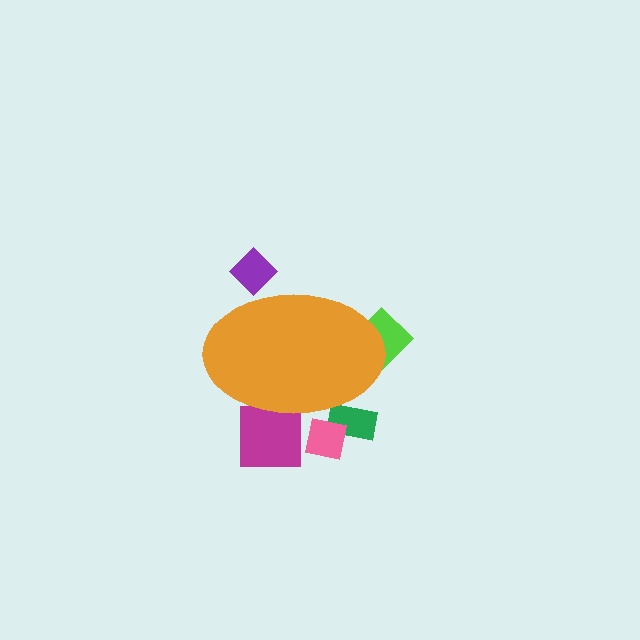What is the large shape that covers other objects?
An orange ellipse.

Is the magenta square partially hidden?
Yes, the magenta square is partially hidden behind the orange ellipse.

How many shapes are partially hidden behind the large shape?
5 shapes are partially hidden.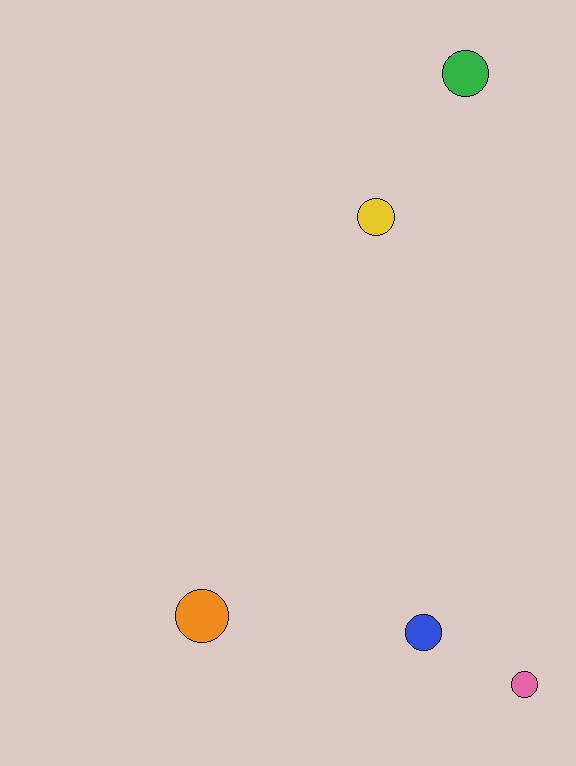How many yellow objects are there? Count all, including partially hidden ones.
There is 1 yellow object.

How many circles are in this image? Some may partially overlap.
There are 5 circles.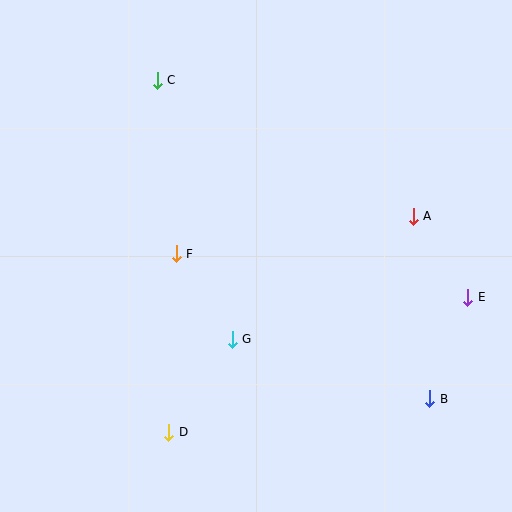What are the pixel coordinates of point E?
Point E is at (468, 297).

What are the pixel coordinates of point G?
Point G is at (232, 339).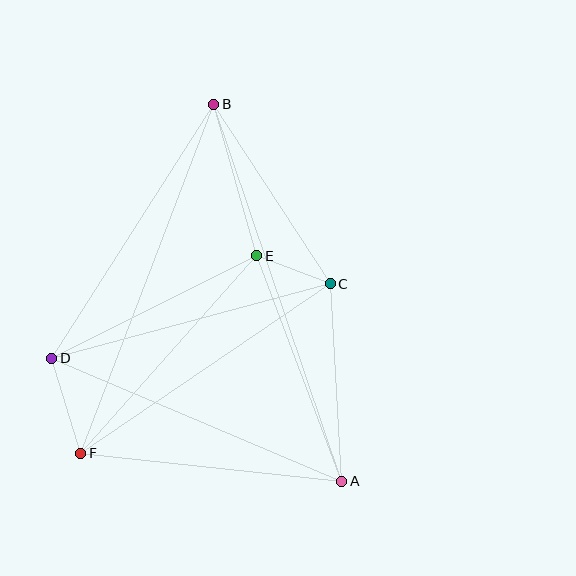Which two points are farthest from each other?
Points A and B are farthest from each other.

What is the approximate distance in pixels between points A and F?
The distance between A and F is approximately 263 pixels.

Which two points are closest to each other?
Points C and E are closest to each other.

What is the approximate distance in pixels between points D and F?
The distance between D and F is approximately 99 pixels.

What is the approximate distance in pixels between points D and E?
The distance between D and E is approximately 229 pixels.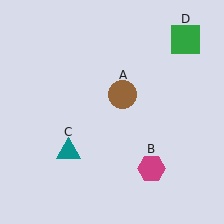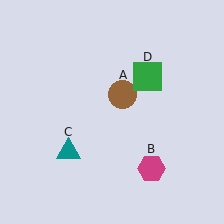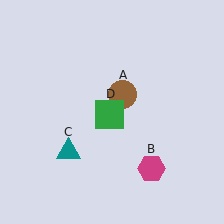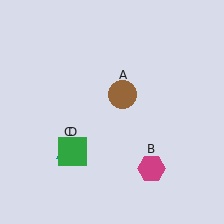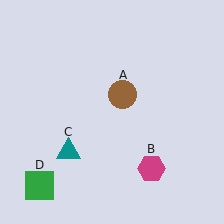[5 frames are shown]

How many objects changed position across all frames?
1 object changed position: green square (object D).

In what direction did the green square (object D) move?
The green square (object D) moved down and to the left.